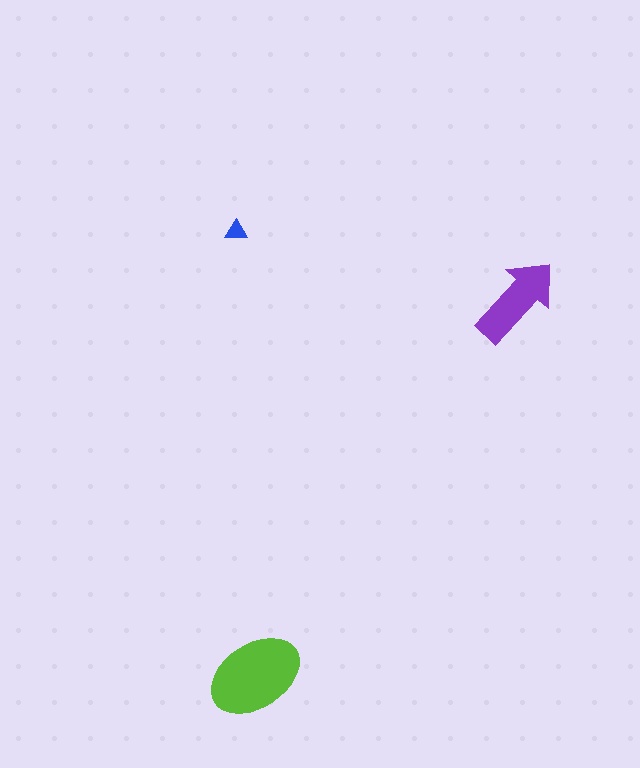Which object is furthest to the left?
The blue triangle is leftmost.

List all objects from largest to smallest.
The lime ellipse, the purple arrow, the blue triangle.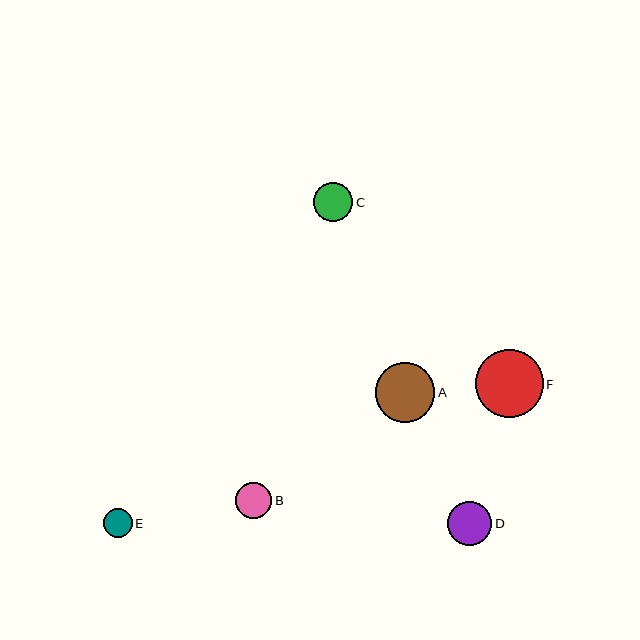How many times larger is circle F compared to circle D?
Circle F is approximately 1.5 times the size of circle D.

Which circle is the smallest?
Circle E is the smallest with a size of approximately 29 pixels.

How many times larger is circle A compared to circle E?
Circle A is approximately 2.1 times the size of circle E.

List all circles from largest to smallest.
From largest to smallest: F, A, D, C, B, E.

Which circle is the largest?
Circle F is the largest with a size of approximately 68 pixels.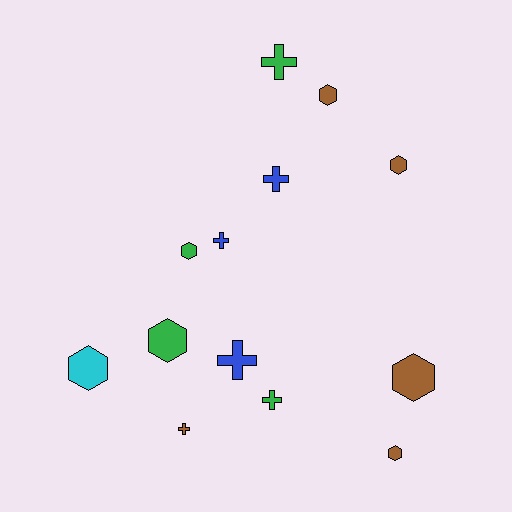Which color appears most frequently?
Brown, with 5 objects.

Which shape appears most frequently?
Hexagon, with 7 objects.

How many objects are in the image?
There are 13 objects.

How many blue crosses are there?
There are 3 blue crosses.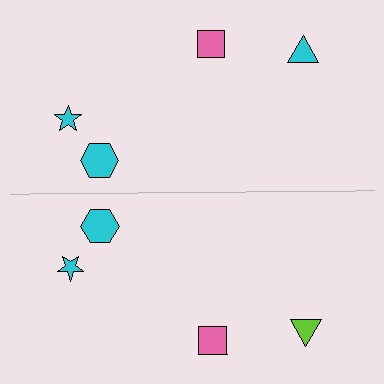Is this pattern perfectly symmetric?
No, the pattern is not perfectly symmetric. The lime triangle on the bottom side breaks the symmetry — its mirror counterpart is cyan.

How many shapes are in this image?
There are 8 shapes in this image.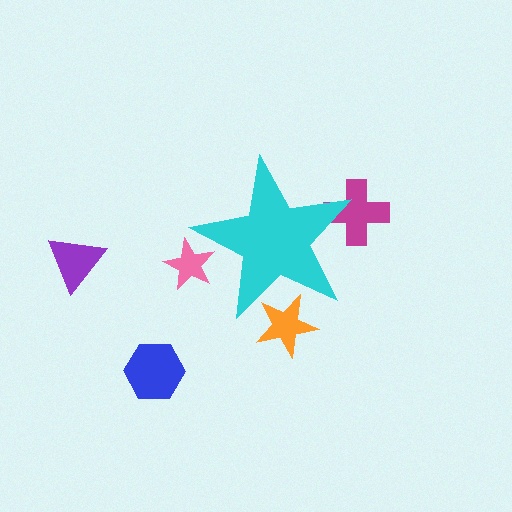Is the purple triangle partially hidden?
No, the purple triangle is fully visible.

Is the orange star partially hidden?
Yes, the orange star is partially hidden behind the cyan star.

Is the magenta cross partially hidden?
Yes, the magenta cross is partially hidden behind the cyan star.